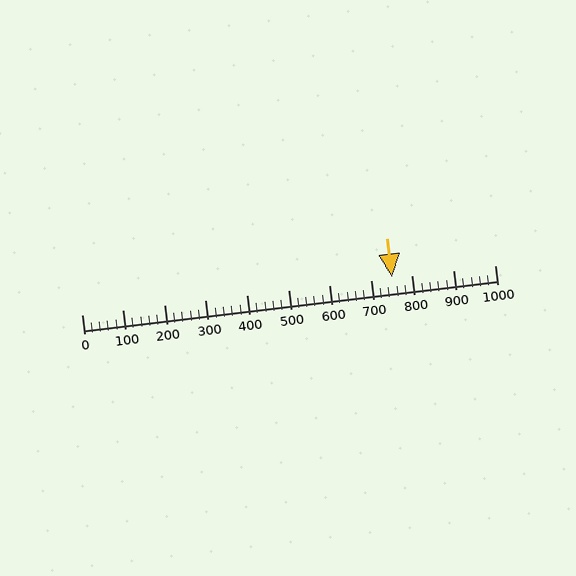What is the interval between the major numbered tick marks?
The major tick marks are spaced 100 units apart.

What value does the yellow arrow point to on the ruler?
The yellow arrow points to approximately 751.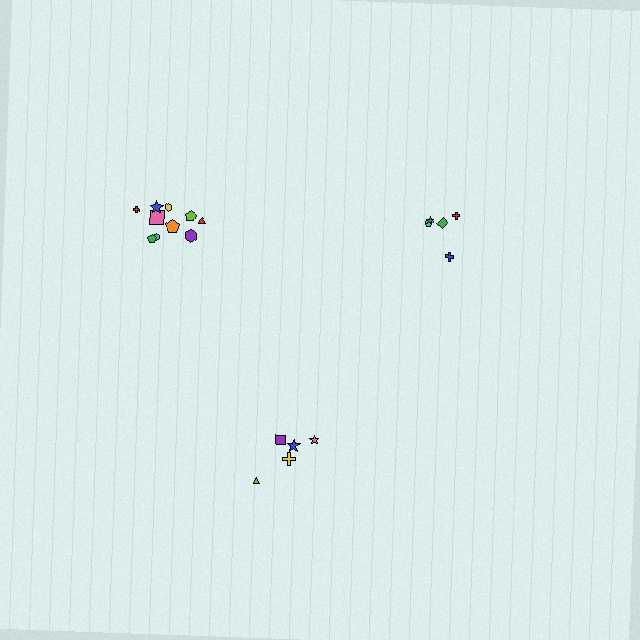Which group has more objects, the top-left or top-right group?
The top-left group.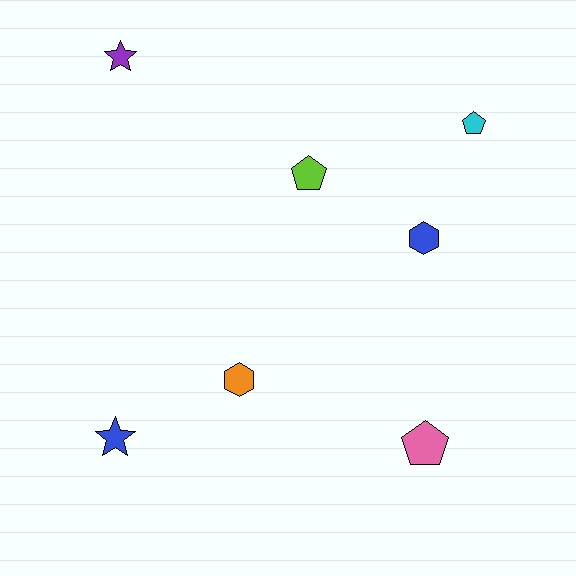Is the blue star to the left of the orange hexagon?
Yes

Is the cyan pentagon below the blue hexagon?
No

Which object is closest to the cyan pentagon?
The blue hexagon is closest to the cyan pentagon.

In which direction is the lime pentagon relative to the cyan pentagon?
The lime pentagon is to the left of the cyan pentagon.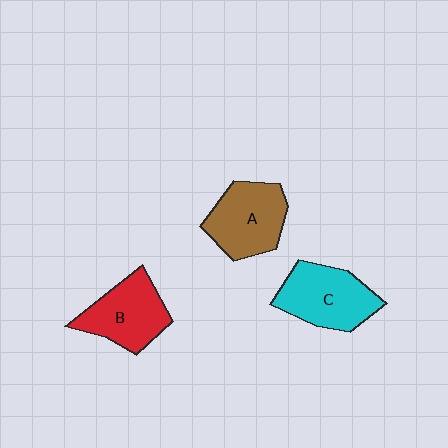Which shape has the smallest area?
Shape B (red).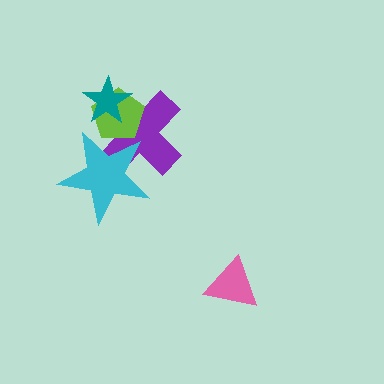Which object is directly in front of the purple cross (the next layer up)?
The lime pentagon is directly in front of the purple cross.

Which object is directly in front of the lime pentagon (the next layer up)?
The cyan star is directly in front of the lime pentagon.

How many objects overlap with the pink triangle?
0 objects overlap with the pink triangle.